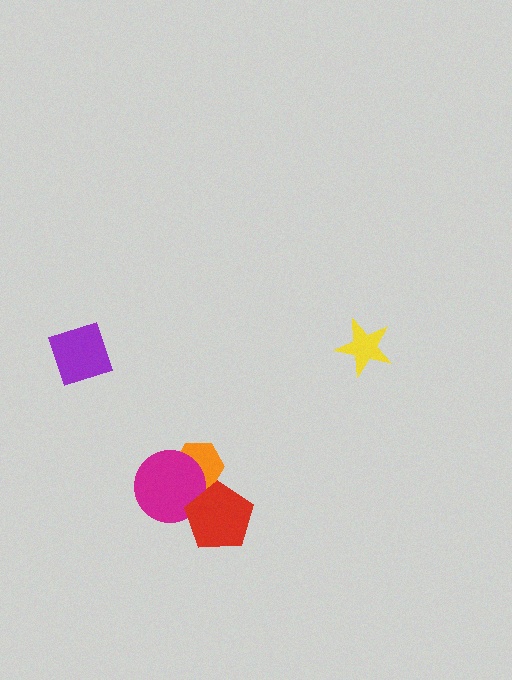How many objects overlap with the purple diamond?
0 objects overlap with the purple diamond.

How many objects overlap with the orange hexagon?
2 objects overlap with the orange hexagon.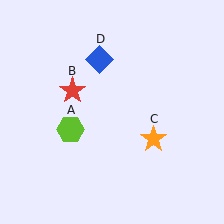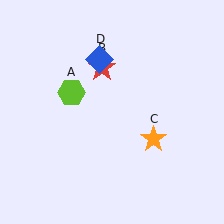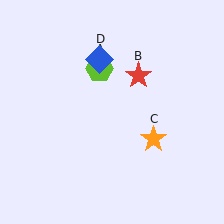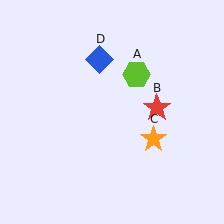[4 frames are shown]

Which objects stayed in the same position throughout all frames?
Orange star (object C) and blue diamond (object D) remained stationary.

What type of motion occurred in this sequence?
The lime hexagon (object A), red star (object B) rotated clockwise around the center of the scene.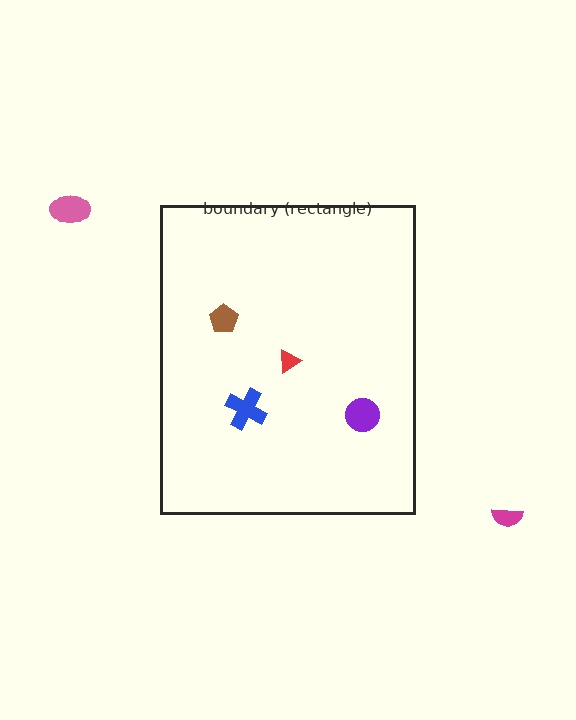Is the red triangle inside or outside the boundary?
Inside.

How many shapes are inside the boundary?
4 inside, 2 outside.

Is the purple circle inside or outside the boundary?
Inside.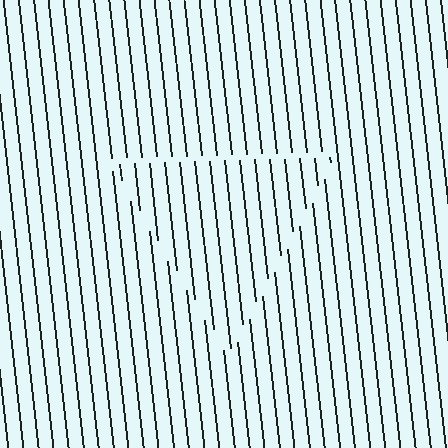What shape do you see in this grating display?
An illusory triangle. The interior of the shape contains the same grating, shifted by half a period — the contour is defined by the phase discontinuity where line-ends from the inner and outer gratings abut.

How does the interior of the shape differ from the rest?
The interior of the shape contains the same grating, shifted by half a period — the contour is defined by the phase discontinuity where line-ends from the inner and outer gratings abut.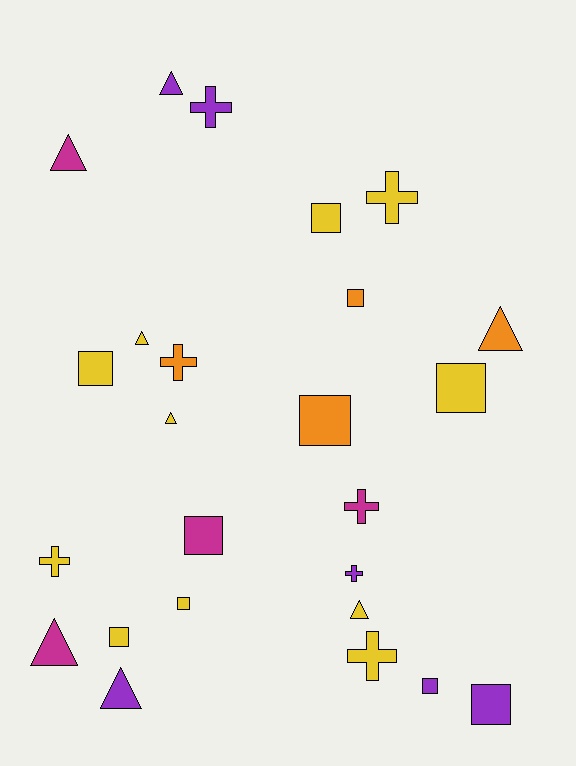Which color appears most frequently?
Yellow, with 11 objects.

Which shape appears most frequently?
Square, with 10 objects.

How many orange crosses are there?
There is 1 orange cross.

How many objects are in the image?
There are 25 objects.